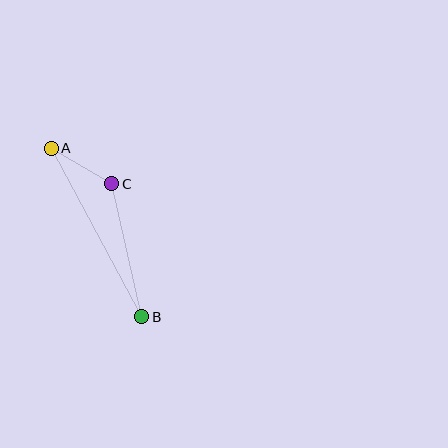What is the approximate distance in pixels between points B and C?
The distance between B and C is approximately 136 pixels.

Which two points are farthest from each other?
Points A and B are farthest from each other.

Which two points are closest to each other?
Points A and C are closest to each other.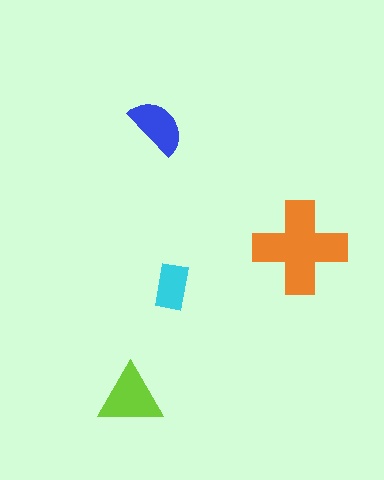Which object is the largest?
The orange cross.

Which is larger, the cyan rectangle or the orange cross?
The orange cross.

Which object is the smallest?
The cyan rectangle.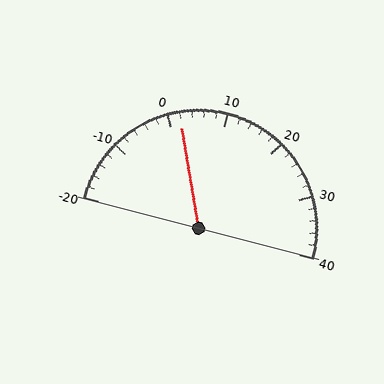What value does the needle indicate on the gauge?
The needle indicates approximately 2.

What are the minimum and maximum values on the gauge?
The gauge ranges from -20 to 40.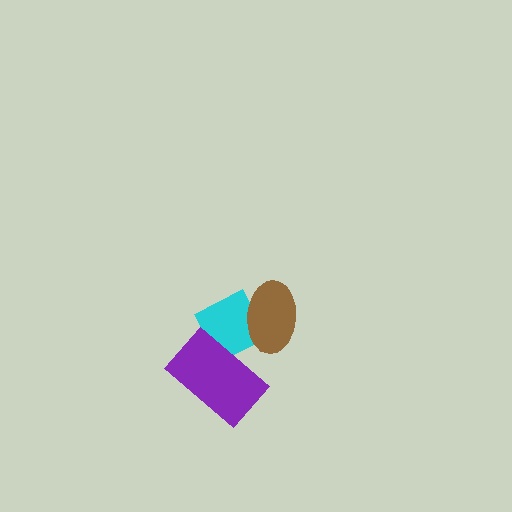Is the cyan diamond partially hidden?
Yes, it is partially covered by another shape.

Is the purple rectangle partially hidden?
No, no other shape covers it.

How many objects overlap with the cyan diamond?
2 objects overlap with the cyan diamond.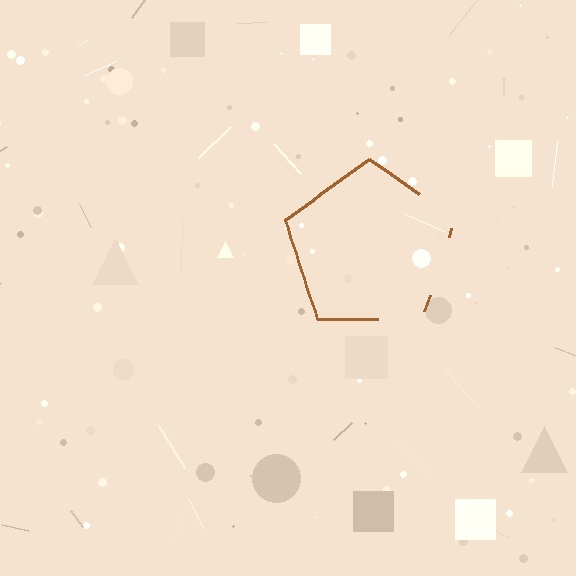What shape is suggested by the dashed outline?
The dashed outline suggests a pentagon.